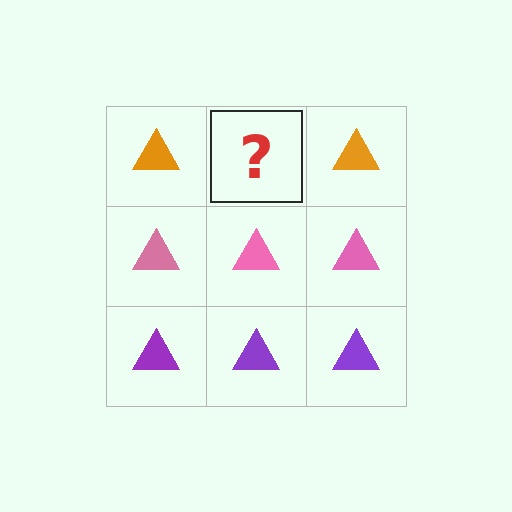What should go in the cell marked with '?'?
The missing cell should contain an orange triangle.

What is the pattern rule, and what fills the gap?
The rule is that each row has a consistent color. The gap should be filled with an orange triangle.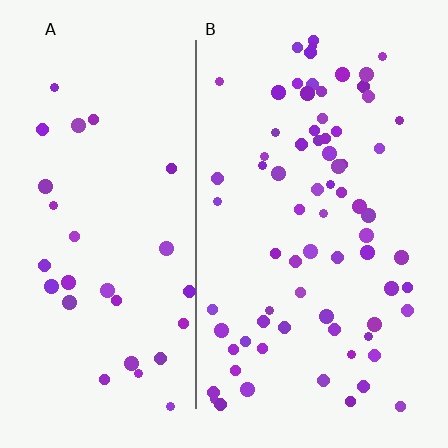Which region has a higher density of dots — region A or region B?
B (the right).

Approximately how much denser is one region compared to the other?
Approximately 2.4× — region B over region A.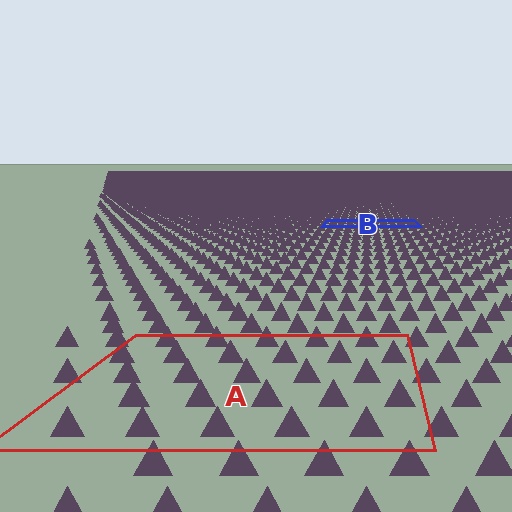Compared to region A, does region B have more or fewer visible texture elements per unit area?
Region B has more texture elements per unit area — they are packed more densely because it is farther away.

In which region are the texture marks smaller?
The texture marks are smaller in region B, because it is farther away.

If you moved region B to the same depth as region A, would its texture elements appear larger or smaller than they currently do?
They would appear larger. At a closer depth, the same texture elements are projected at a bigger on-screen size.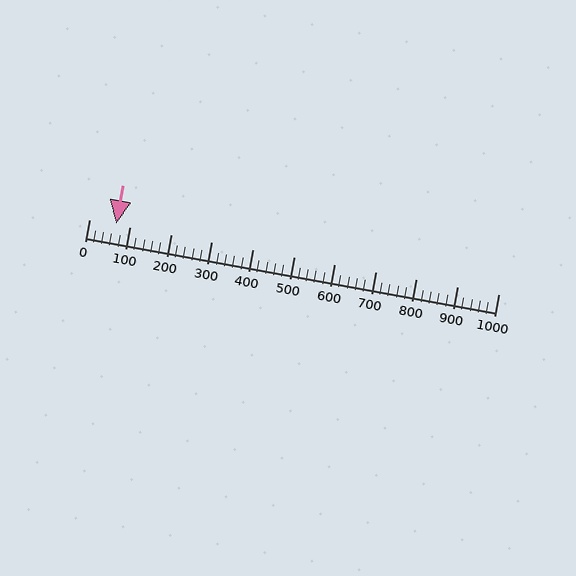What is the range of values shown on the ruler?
The ruler shows values from 0 to 1000.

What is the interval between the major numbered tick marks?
The major tick marks are spaced 100 units apart.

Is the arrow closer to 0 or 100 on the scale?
The arrow is closer to 100.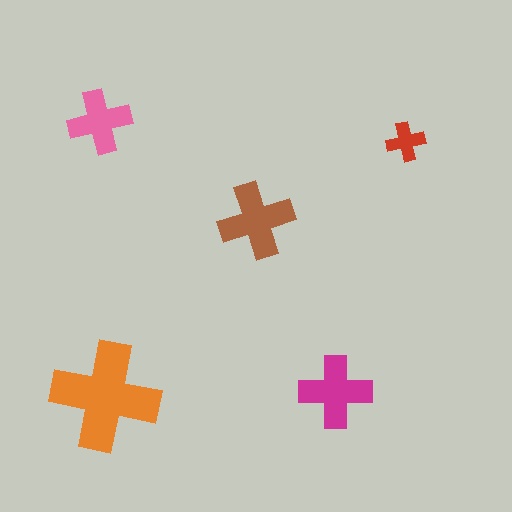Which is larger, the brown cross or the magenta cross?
The brown one.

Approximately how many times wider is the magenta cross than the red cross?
About 2 times wider.